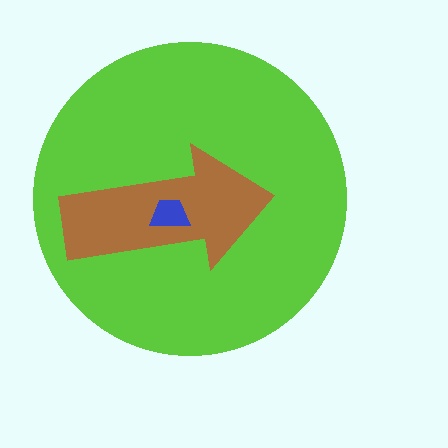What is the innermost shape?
The blue trapezoid.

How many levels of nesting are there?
3.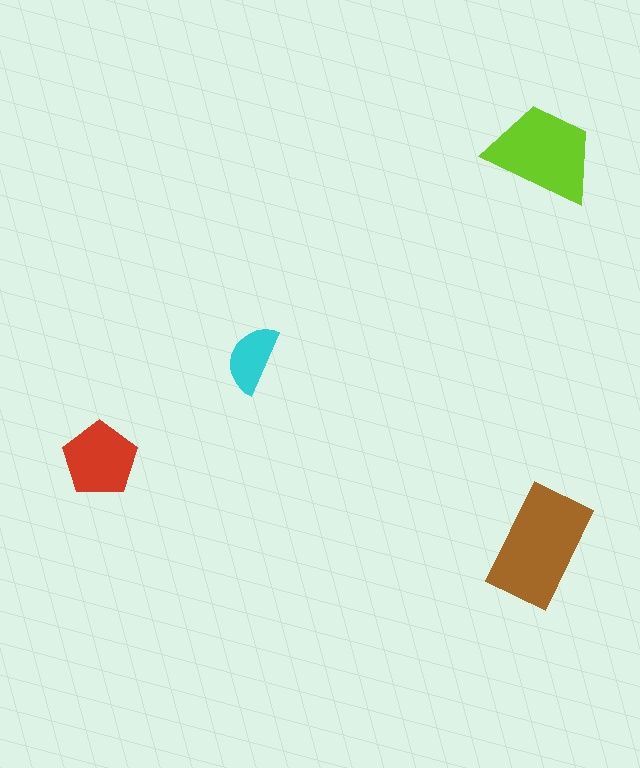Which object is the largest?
The brown rectangle.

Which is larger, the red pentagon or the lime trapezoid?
The lime trapezoid.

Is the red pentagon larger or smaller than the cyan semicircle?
Larger.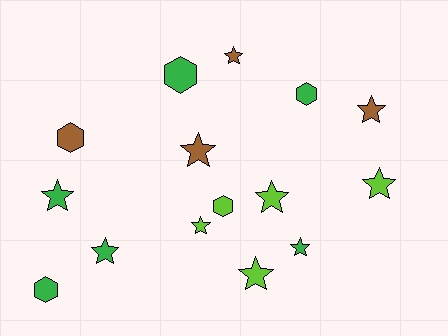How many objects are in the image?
There are 15 objects.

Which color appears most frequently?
Green, with 6 objects.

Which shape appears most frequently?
Star, with 10 objects.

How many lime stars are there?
There are 4 lime stars.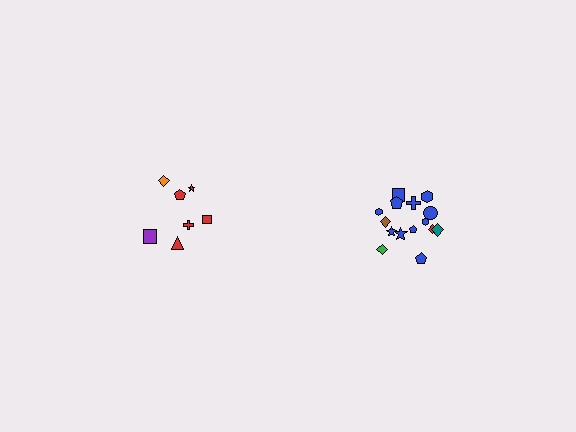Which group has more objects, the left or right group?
The right group.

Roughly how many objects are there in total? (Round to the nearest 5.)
Roughly 20 objects in total.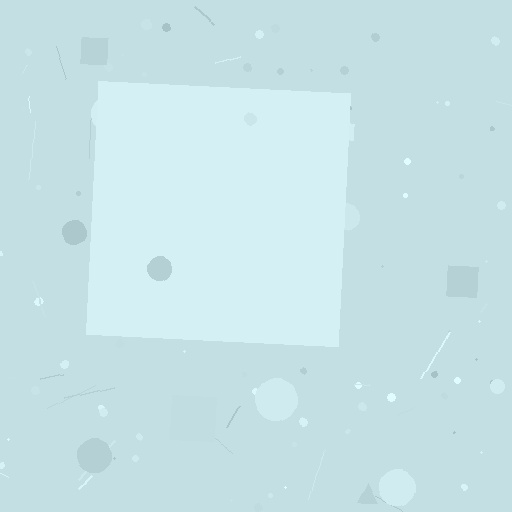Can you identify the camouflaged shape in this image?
The camouflaged shape is a square.